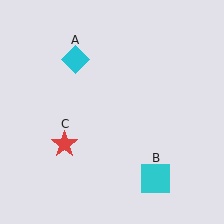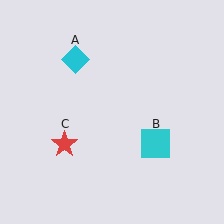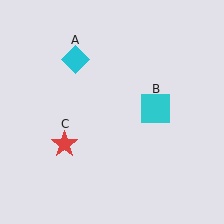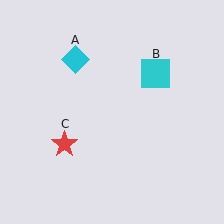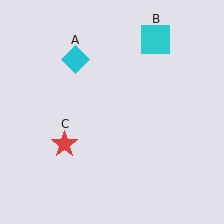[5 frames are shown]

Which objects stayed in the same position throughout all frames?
Cyan diamond (object A) and red star (object C) remained stationary.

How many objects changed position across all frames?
1 object changed position: cyan square (object B).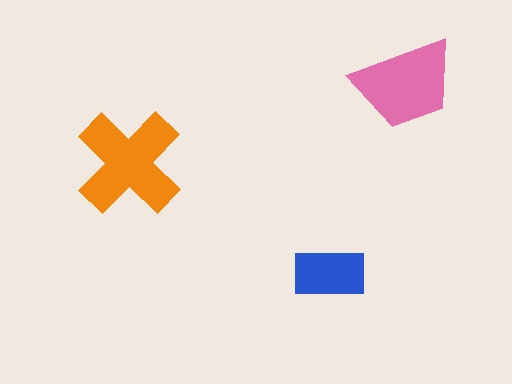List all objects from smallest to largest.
The blue rectangle, the pink trapezoid, the orange cross.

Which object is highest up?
The pink trapezoid is topmost.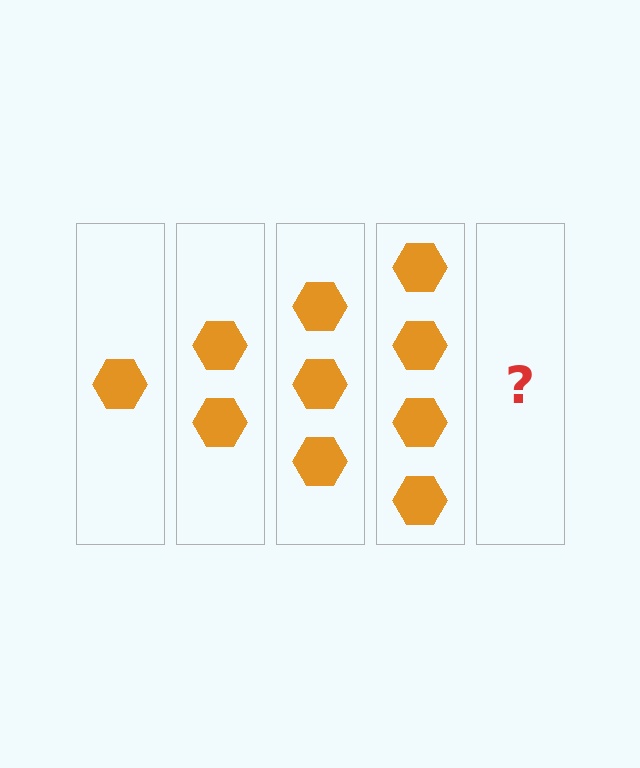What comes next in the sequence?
The next element should be 5 hexagons.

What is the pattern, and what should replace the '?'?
The pattern is that each step adds one more hexagon. The '?' should be 5 hexagons.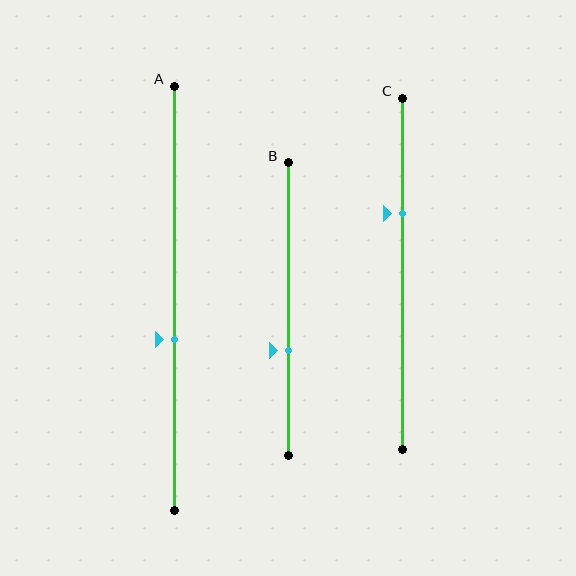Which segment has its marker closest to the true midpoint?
Segment A has its marker closest to the true midpoint.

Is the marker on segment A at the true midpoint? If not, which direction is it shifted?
No, the marker on segment A is shifted downward by about 10% of the segment length.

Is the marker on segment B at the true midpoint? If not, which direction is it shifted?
No, the marker on segment B is shifted downward by about 14% of the segment length.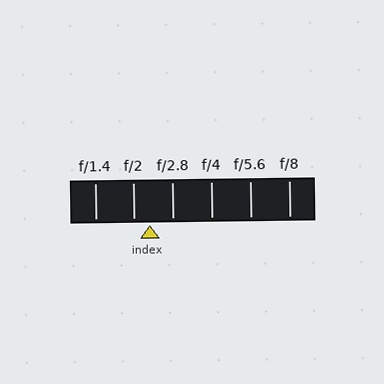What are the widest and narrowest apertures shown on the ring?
The widest aperture shown is f/1.4 and the narrowest is f/8.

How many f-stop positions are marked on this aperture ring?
There are 6 f-stop positions marked.